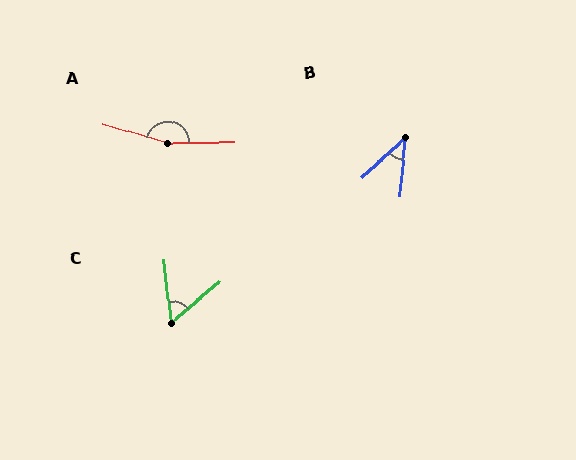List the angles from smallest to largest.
B (42°), C (56°), A (164°).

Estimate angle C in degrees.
Approximately 56 degrees.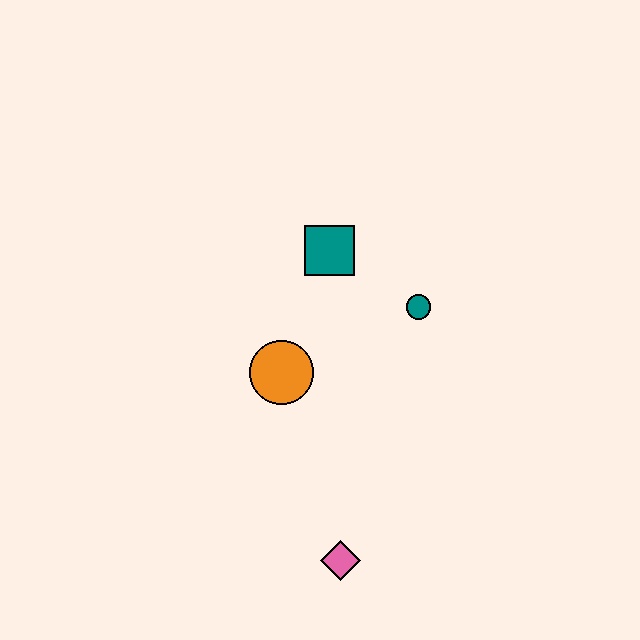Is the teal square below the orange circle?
No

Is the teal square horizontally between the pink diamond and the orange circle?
Yes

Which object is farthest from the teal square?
The pink diamond is farthest from the teal square.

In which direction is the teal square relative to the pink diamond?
The teal square is above the pink diamond.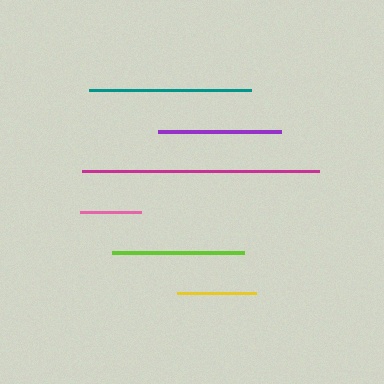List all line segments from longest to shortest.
From longest to shortest: magenta, teal, lime, purple, yellow, pink.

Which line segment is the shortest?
The pink line is the shortest at approximately 61 pixels.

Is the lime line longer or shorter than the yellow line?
The lime line is longer than the yellow line.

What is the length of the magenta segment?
The magenta segment is approximately 237 pixels long.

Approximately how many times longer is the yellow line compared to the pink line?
The yellow line is approximately 1.3 times the length of the pink line.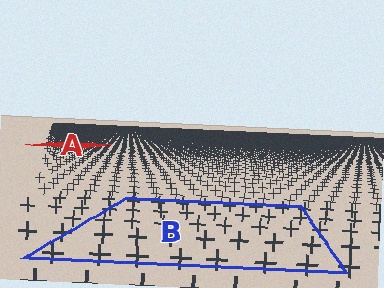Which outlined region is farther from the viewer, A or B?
Region A is farther from the viewer — the texture elements inside it appear smaller and more densely packed.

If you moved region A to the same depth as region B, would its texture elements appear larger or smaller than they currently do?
They would appear larger. At a closer depth, the same texture elements are projected at a bigger on-screen size.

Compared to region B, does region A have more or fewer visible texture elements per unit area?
Region A has more texture elements per unit area — they are packed more densely because it is farther away.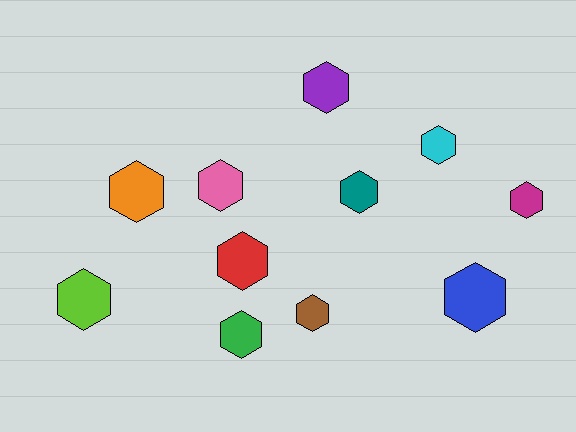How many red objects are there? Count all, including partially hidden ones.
There is 1 red object.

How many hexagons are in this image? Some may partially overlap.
There are 11 hexagons.